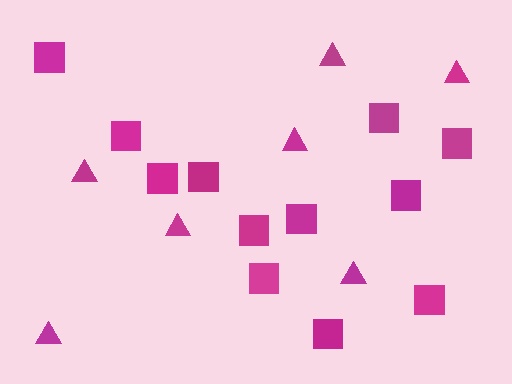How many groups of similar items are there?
There are 2 groups: one group of triangles (7) and one group of squares (12).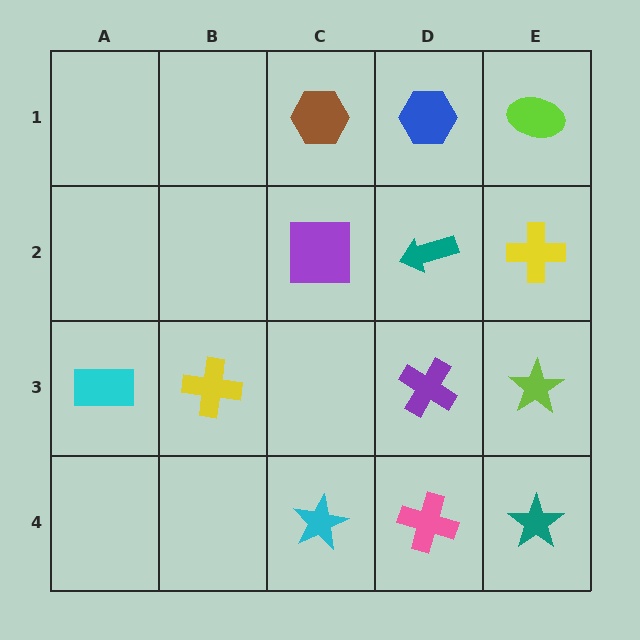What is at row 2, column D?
A teal arrow.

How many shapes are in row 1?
3 shapes.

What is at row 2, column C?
A purple square.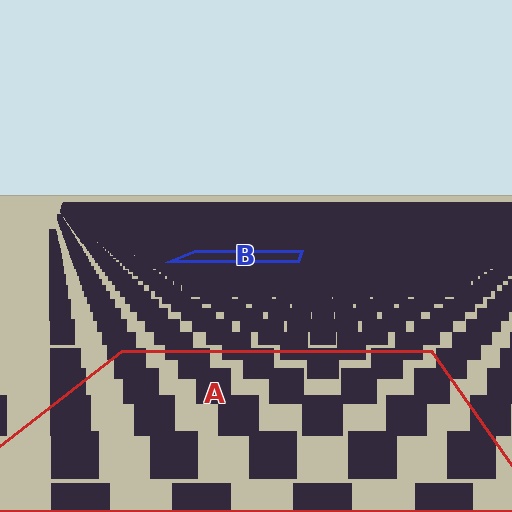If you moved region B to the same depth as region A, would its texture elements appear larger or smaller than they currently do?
They would appear larger. At a closer depth, the same texture elements are projected at a bigger on-screen size.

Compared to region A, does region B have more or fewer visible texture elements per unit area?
Region B has more texture elements per unit area — they are packed more densely because it is farther away.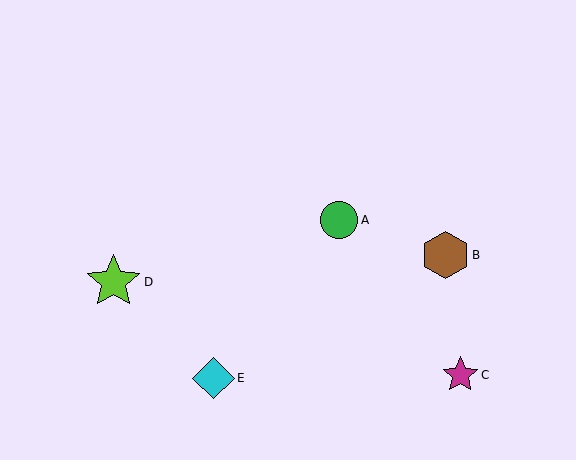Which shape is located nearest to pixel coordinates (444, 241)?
The brown hexagon (labeled B) at (446, 255) is nearest to that location.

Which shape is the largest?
The lime star (labeled D) is the largest.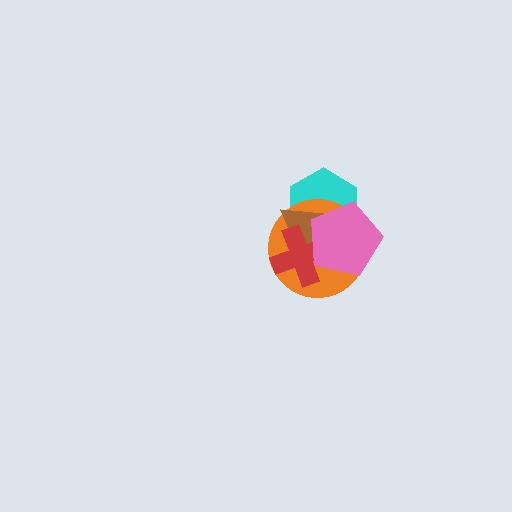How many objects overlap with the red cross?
4 objects overlap with the red cross.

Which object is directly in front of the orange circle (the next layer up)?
The brown triangle is directly in front of the orange circle.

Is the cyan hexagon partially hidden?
Yes, it is partially covered by another shape.